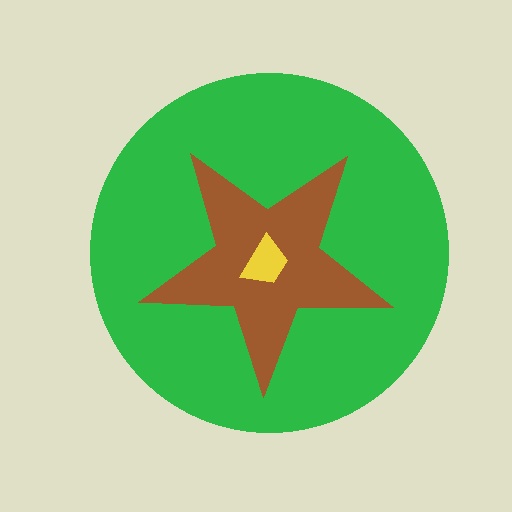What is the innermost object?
The yellow trapezoid.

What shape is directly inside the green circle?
The brown star.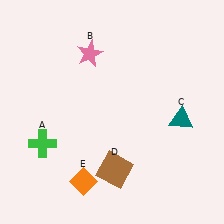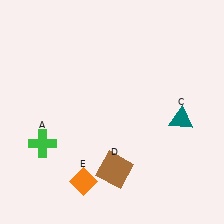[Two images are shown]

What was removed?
The pink star (B) was removed in Image 2.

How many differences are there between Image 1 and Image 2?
There is 1 difference between the two images.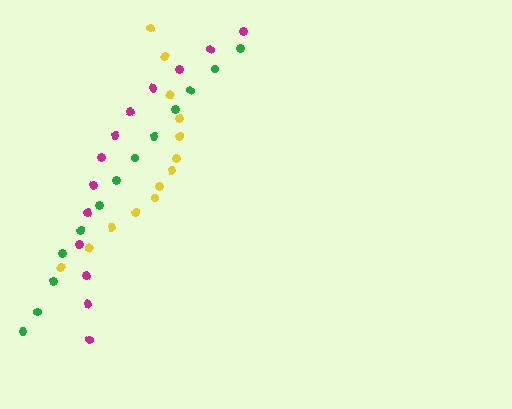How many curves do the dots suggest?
There are 3 distinct paths.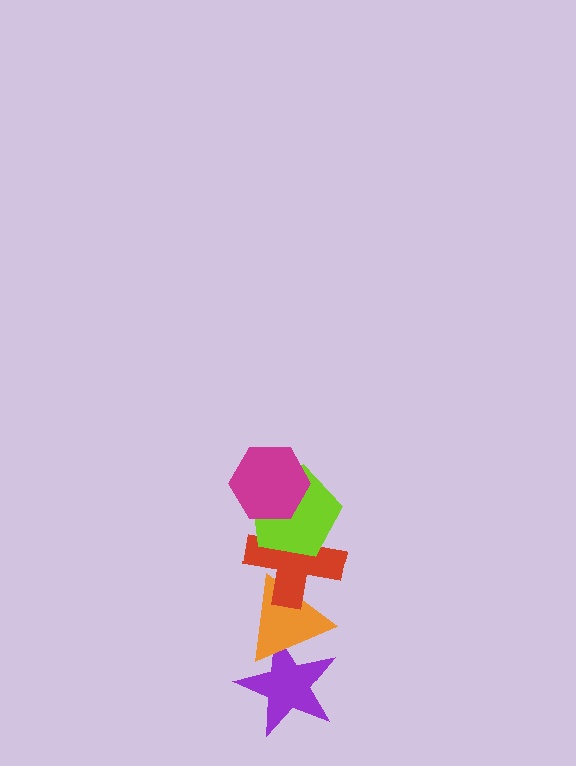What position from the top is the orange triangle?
The orange triangle is 4th from the top.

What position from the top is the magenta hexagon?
The magenta hexagon is 1st from the top.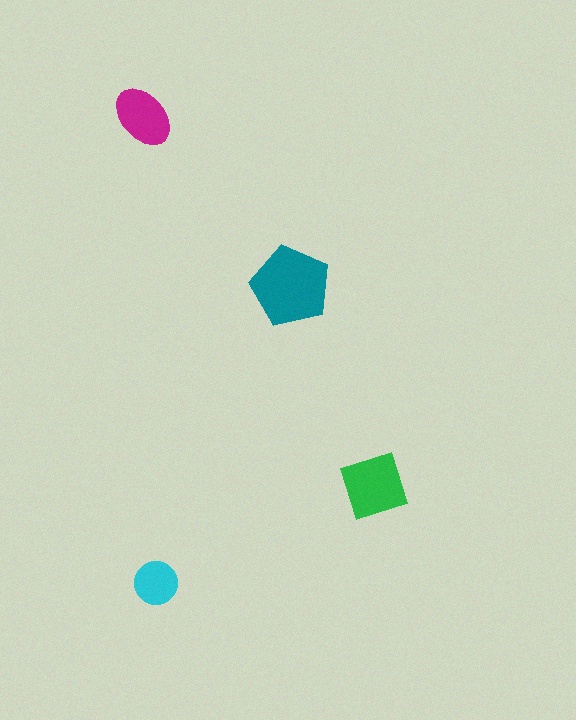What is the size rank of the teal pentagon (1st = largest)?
1st.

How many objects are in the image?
There are 4 objects in the image.